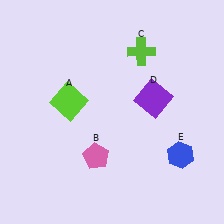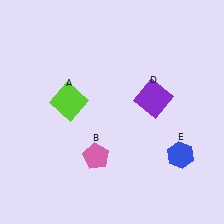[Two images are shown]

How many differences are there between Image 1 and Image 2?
There is 1 difference between the two images.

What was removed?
The lime cross (C) was removed in Image 2.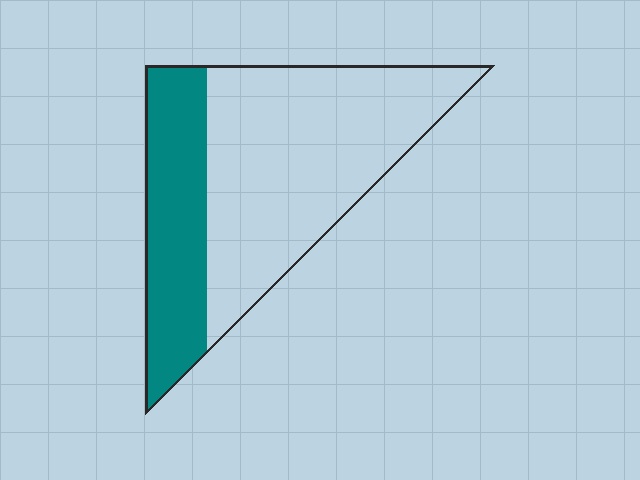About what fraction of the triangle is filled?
About one third (1/3).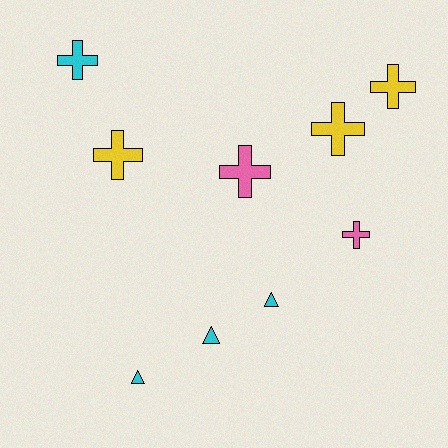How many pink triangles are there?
There are no pink triangles.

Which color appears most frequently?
Cyan, with 4 objects.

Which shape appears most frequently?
Cross, with 6 objects.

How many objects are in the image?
There are 9 objects.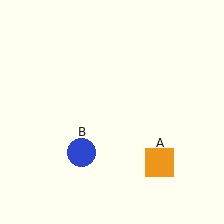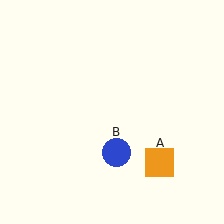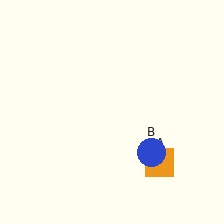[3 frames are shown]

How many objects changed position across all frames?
1 object changed position: blue circle (object B).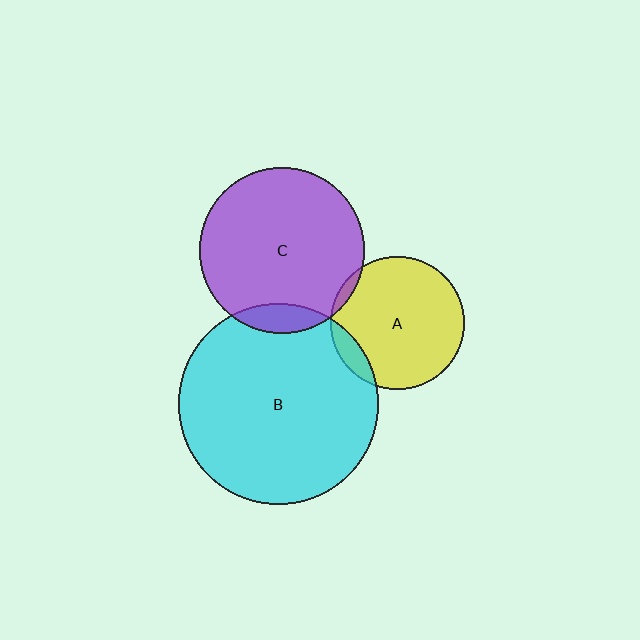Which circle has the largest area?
Circle B (cyan).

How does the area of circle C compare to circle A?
Approximately 1.5 times.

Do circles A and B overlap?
Yes.